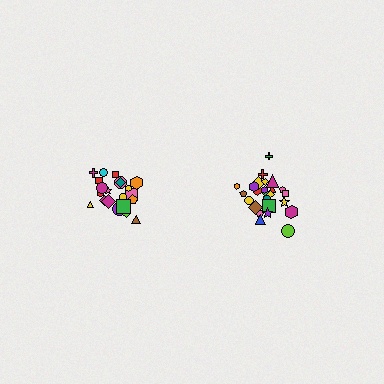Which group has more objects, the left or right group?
The right group.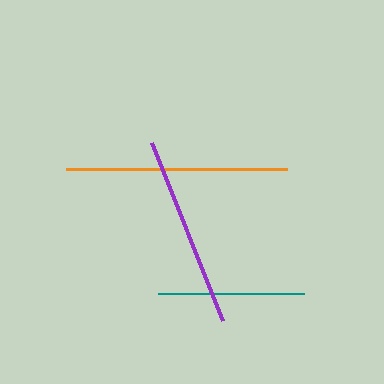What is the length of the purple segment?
The purple segment is approximately 192 pixels long.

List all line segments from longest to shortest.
From longest to shortest: orange, purple, teal.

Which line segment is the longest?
The orange line is the longest at approximately 221 pixels.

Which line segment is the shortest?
The teal line is the shortest at approximately 147 pixels.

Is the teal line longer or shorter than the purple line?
The purple line is longer than the teal line.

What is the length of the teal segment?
The teal segment is approximately 147 pixels long.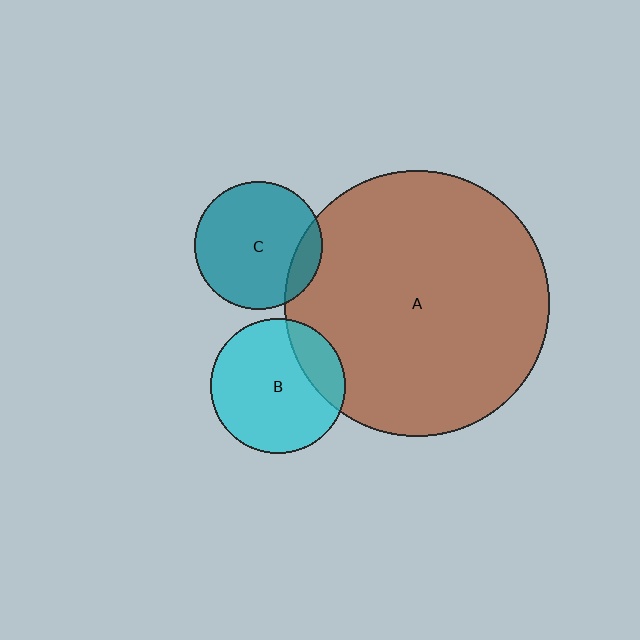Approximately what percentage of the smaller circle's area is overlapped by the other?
Approximately 20%.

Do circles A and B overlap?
Yes.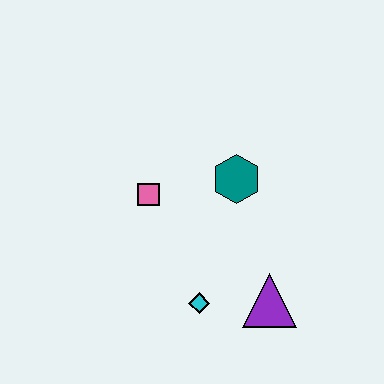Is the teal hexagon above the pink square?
Yes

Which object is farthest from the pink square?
The purple triangle is farthest from the pink square.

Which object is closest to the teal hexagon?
The pink square is closest to the teal hexagon.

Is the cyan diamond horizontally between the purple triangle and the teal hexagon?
No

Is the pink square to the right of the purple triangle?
No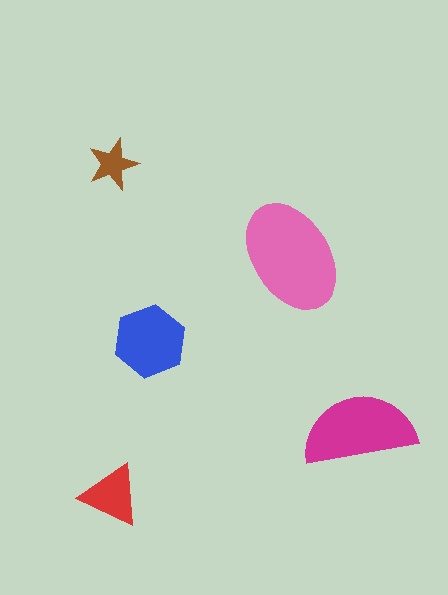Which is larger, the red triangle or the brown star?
The red triangle.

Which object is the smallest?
The brown star.